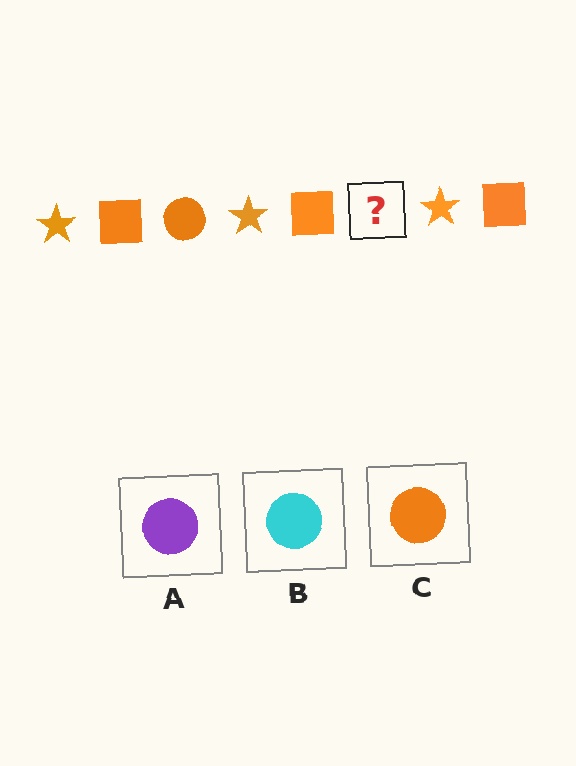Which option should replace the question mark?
Option C.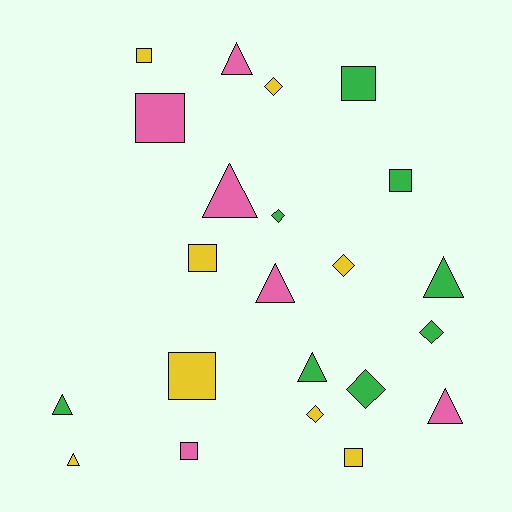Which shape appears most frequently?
Triangle, with 8 objects.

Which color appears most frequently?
Yellow, with 8 objects.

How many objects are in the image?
There are 22 objects.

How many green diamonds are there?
There are 3 green diamonds.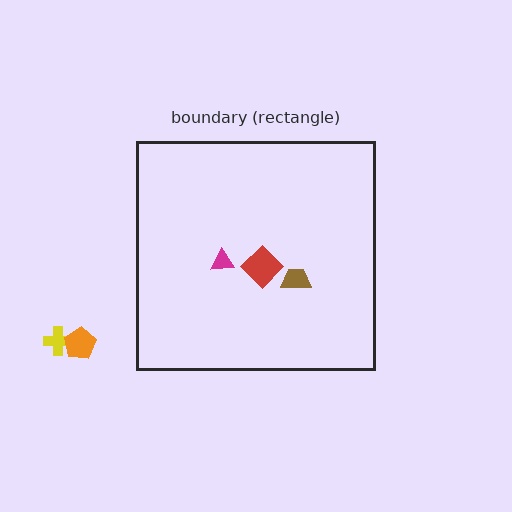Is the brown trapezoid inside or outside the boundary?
Inside.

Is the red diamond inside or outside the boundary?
Inside.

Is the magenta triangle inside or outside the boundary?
Inside.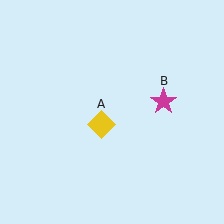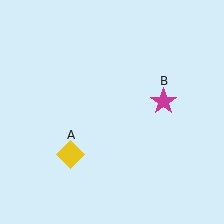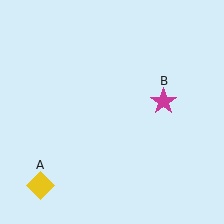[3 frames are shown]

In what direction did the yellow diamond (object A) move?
The yellow diamond (object A) moved down and to the left.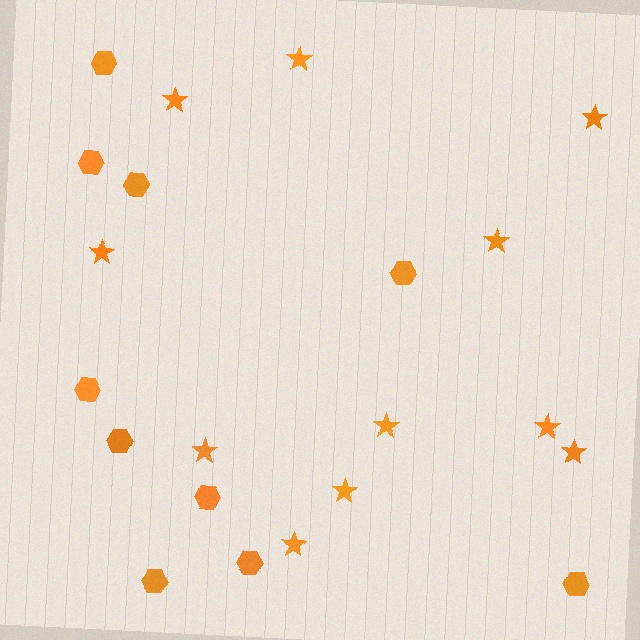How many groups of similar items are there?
There are 2 groups: one group of hexagons (10) and one group of stars (11).